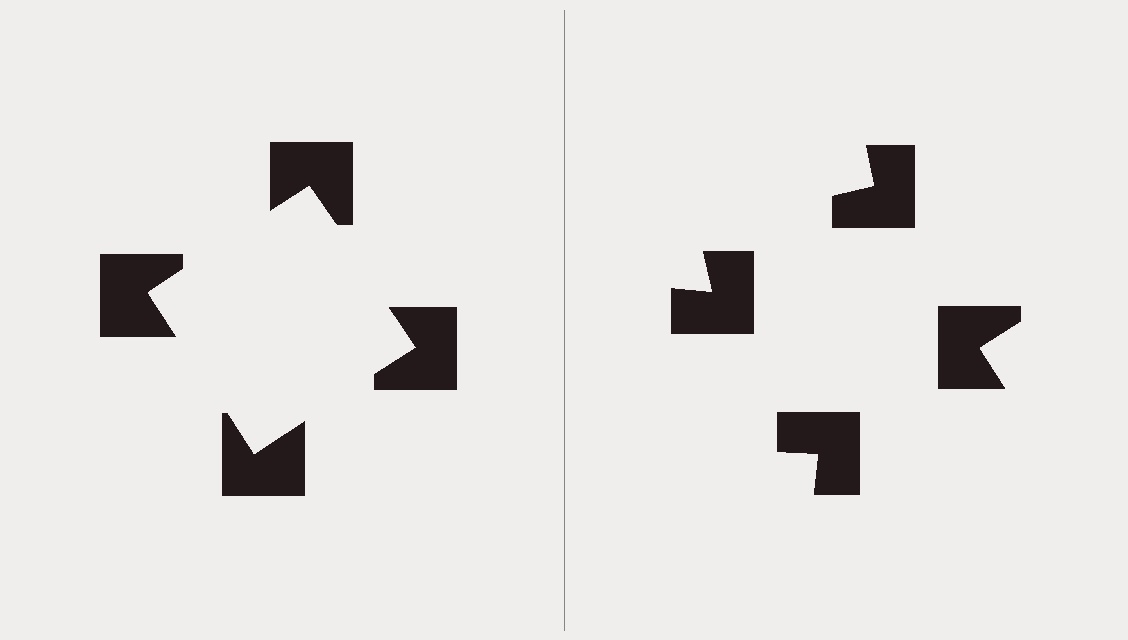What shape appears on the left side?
An illusory square.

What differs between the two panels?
The notched squares are positioned identically on both sides; only the wedge orientations differ. On the left they align to a square; on the right they are misaligned.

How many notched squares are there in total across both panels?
8 — 4 on each side.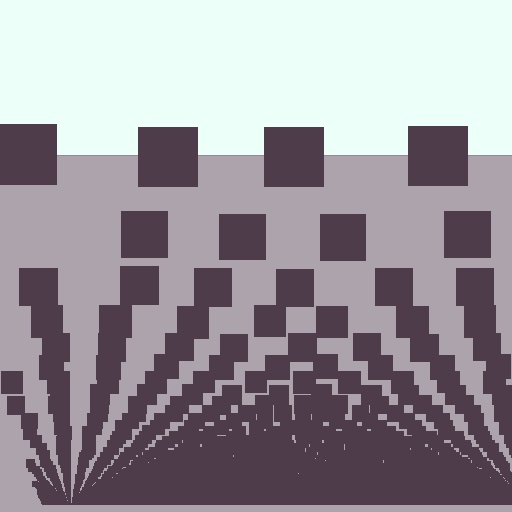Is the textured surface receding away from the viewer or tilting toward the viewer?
The surface appears to tilt toward the viewer. Texture elements get larger and sparser toward the top.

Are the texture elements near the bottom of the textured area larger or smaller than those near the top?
Smaller. The gradient is inverted — elements near the bottom are smaller and denser.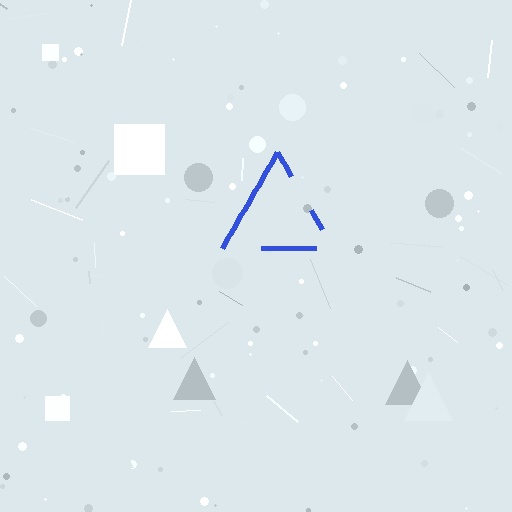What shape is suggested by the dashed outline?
The dashed outline suggests a triangle.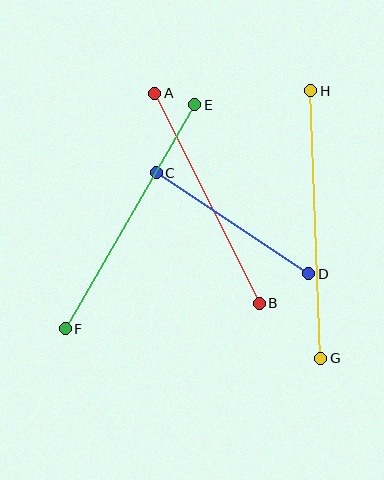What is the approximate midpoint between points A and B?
The midpoint is at approximately (207, 198) pixels.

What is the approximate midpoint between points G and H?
The midpoint is at approximately (316, 224) pixels.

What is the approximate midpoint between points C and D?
The midpoint is at approximately (232, 223) pixels.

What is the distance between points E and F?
The distance is approximately 259 pixels.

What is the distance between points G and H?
The distance is approximately 267 pixels.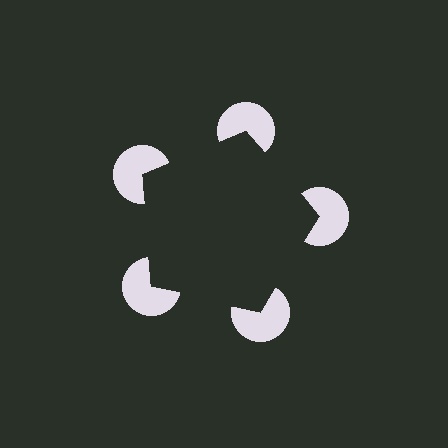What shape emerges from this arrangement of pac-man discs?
An illusory pentagon — its edges are inferred from the aligned wedge cuts in the pac-man discs, not physically drawn.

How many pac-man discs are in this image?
There are 5 — one at each vertex of the illusory pentagon.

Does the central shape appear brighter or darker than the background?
It typically appears slightly darker than the background, even though no actual brightness change is drawn.